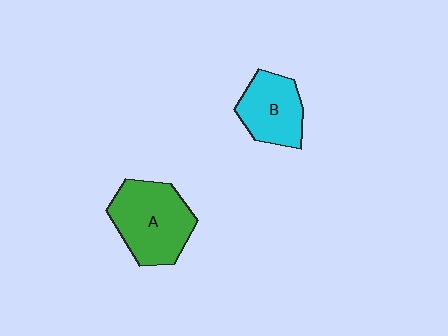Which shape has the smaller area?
Shape B (cyan).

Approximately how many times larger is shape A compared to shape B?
Approximately 1.4 times.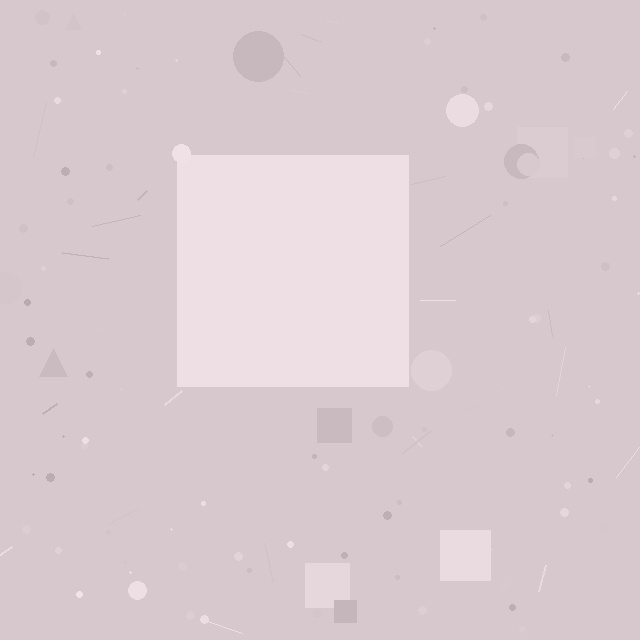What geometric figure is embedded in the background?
A square is embedded in the background.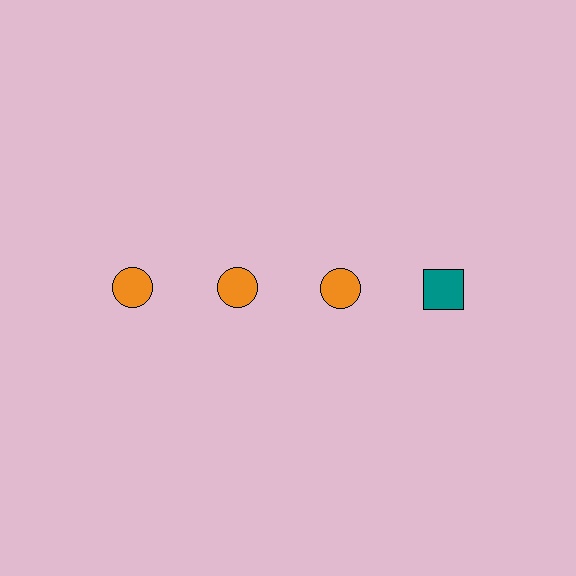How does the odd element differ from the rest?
It differs in both color (teal instead of orange) and shape (square instead of circle).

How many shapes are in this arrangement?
There are 4 shapes arranged in a grid pattern.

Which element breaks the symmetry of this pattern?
The teal square in the top row, second from right column breaks the symmetry. All other shapes are orange circles.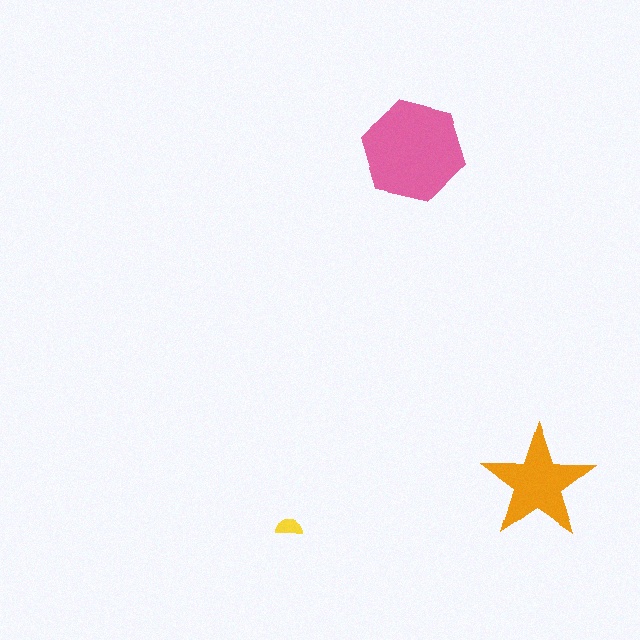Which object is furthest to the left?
The yellow semicircle is leftmost.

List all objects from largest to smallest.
The pink hexagon, the orange star, the yellow semicircle.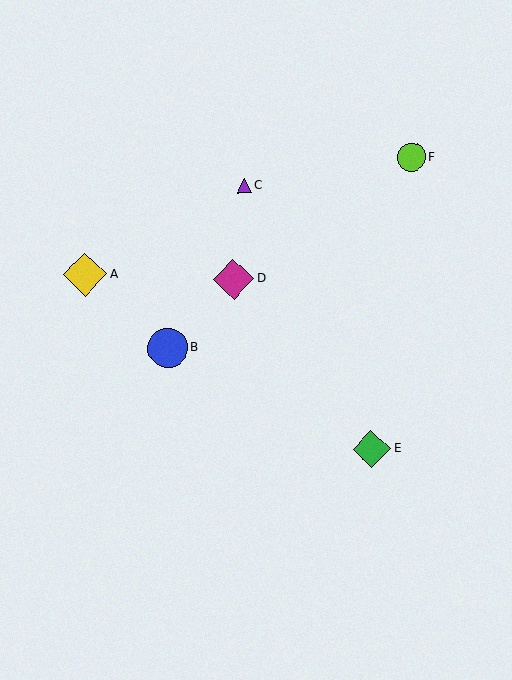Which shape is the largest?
The yellow diamond (labeled A) is the largest.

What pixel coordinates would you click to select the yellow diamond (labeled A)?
Click at (85, 274) to select the yellow diamond A.